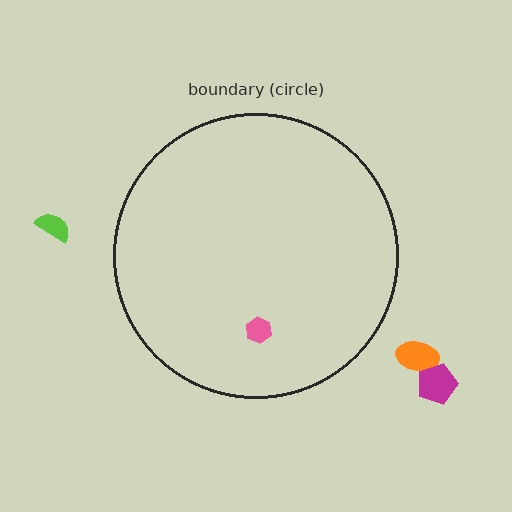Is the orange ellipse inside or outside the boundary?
Outside.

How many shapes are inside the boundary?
1 inside, 3 outside.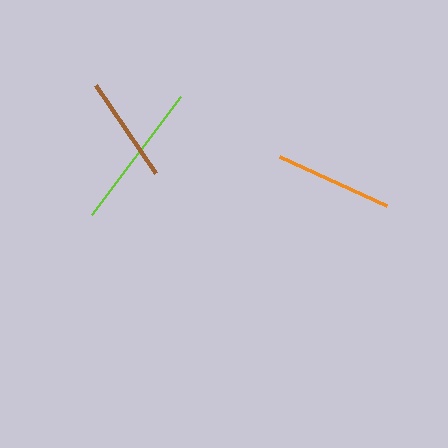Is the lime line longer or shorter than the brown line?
The lime line is longer than the brown line.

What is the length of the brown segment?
The brown segment is approximately 107 pixels long.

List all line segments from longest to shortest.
From longest to shortest: lime, orange, brown.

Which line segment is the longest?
The lime line is the longest at approximately 149 pixels.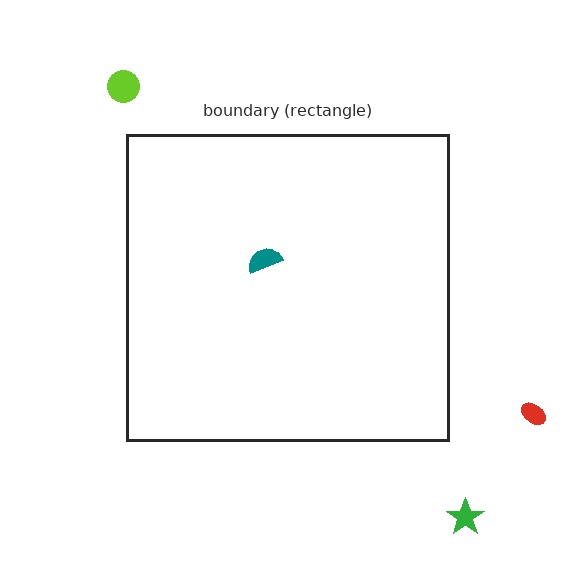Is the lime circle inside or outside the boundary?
Outside.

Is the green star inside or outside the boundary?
Outside.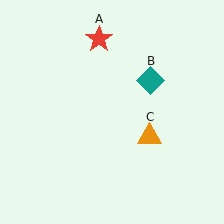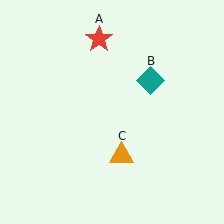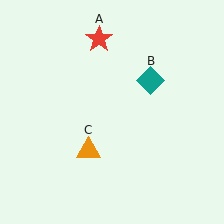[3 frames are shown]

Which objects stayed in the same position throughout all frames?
Red star (object A) and teal diamond (object B) remained stationary.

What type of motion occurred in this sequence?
The orange triangle (object C) rotated clockwise around the center of the scene.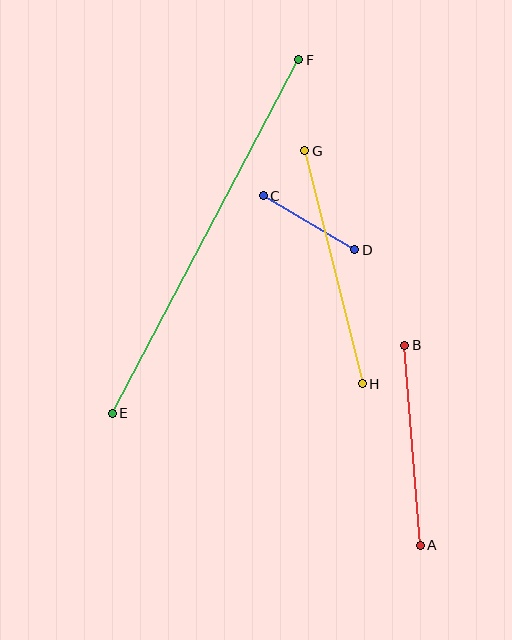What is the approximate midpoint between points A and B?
The midpoint is at approximately (412, 445) pixels.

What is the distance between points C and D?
The distance is approximately 106 pixels.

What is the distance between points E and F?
The distance is approximately 400 pixels.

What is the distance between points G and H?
The distance is approximately 240 pixels.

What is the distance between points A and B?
The distance is approximately 201 pixels.